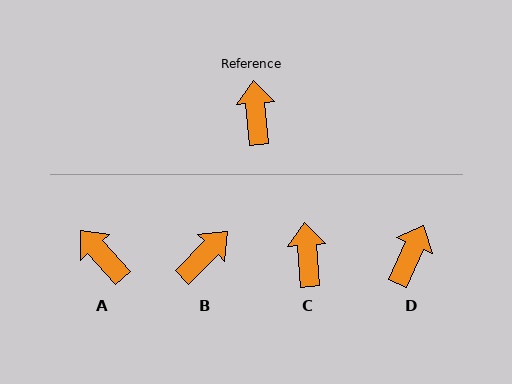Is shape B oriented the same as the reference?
No, it is off by about 50 degrees.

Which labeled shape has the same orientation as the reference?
C.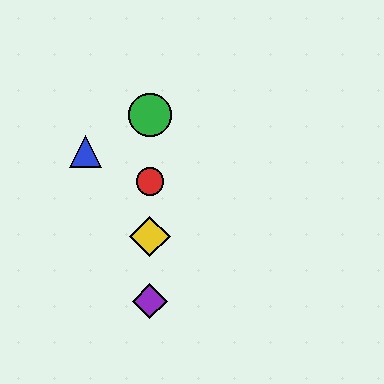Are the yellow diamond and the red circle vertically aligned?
Yes, both are at x≈150.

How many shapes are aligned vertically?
4 shapes (the red circle, the green circle, the yellow diamond, the purple diamond) are aligned vertically.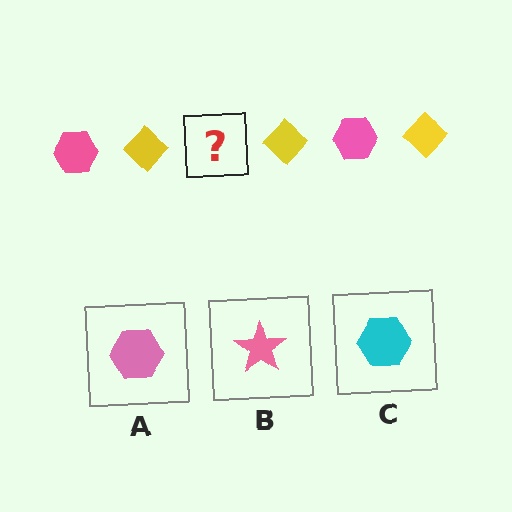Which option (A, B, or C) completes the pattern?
A.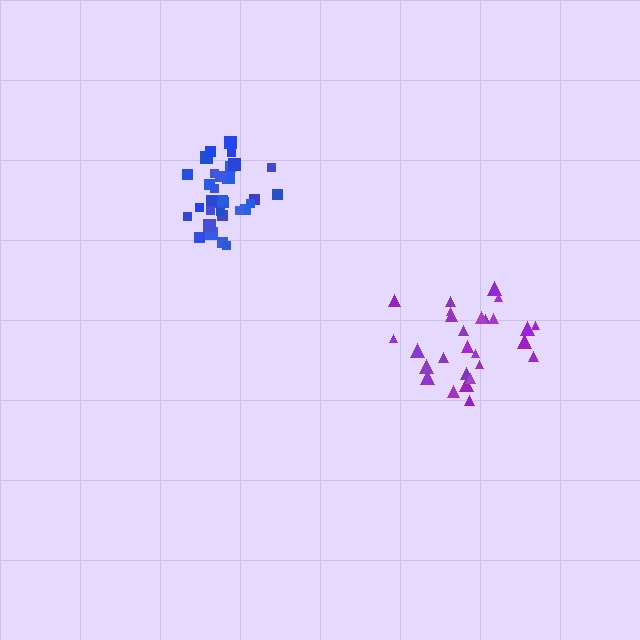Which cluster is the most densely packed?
Blue.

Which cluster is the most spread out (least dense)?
Purple.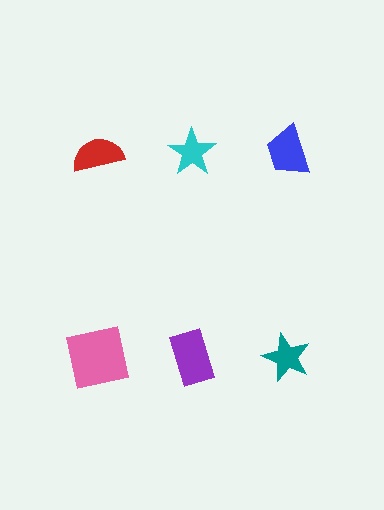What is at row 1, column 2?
A cyan star.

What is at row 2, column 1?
A pink square.